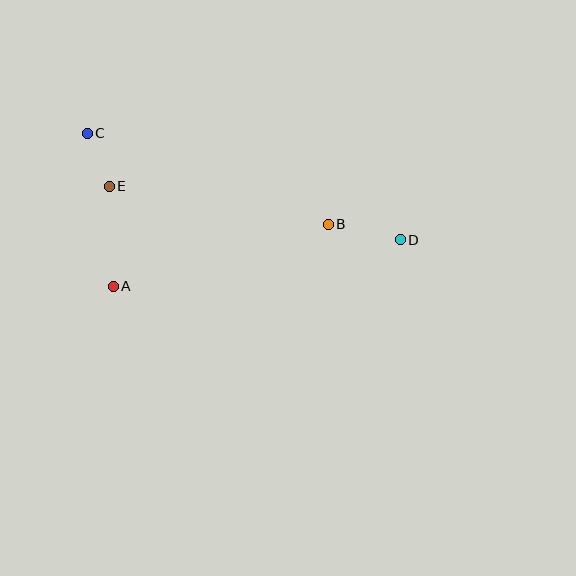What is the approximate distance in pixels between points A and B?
The distance between A and B is approximately 224 pixels.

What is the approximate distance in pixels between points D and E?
The distance between D and E is approximately 296 pixels.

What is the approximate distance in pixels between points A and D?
The distance between A and D is approximately 291 pixels.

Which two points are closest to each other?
Points C and E are closest to each other.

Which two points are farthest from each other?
Points C and D are farthest from each other.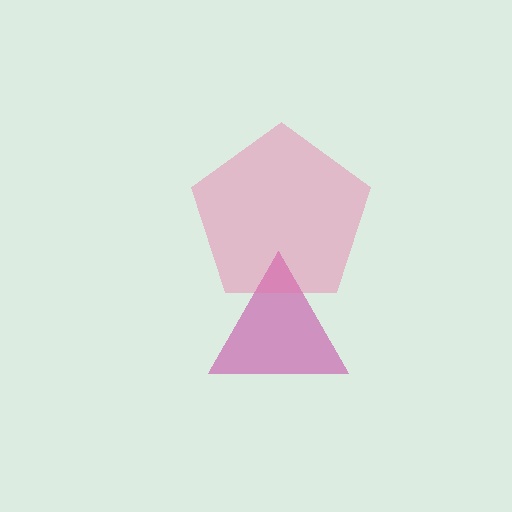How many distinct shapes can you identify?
There are 2 distinct shapes: a magenta triangle, a pink pentagon.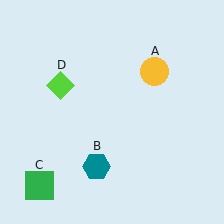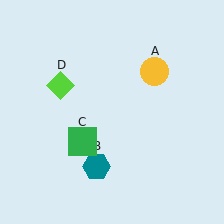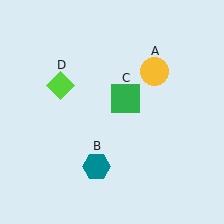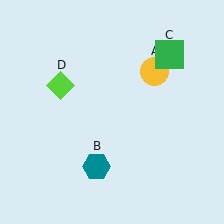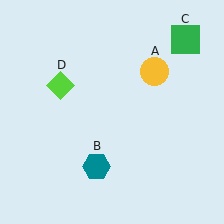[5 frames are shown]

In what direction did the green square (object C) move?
The green square (object C) moved up and to the right.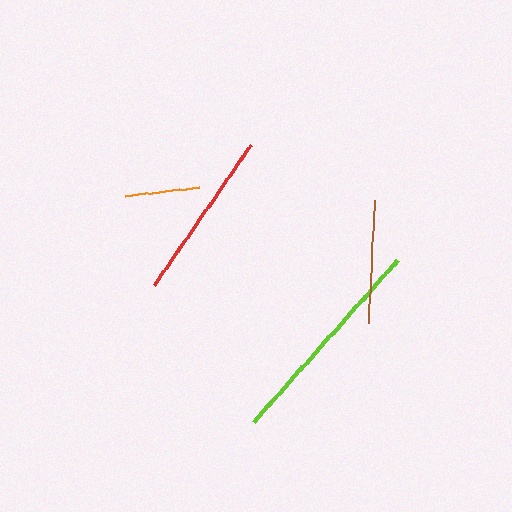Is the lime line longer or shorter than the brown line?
The lime line is longer than the brown line.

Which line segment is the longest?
The lime line is the longest at approximately 217 pixels.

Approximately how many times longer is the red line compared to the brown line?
The red line is approximately 1.4 times the length of the brown line.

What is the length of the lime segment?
The lime segment is approximately 217 pixels long.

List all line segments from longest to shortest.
From longest to shortest: lime, red, brown, orange.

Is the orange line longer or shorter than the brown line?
The brown line is longer than the orange line.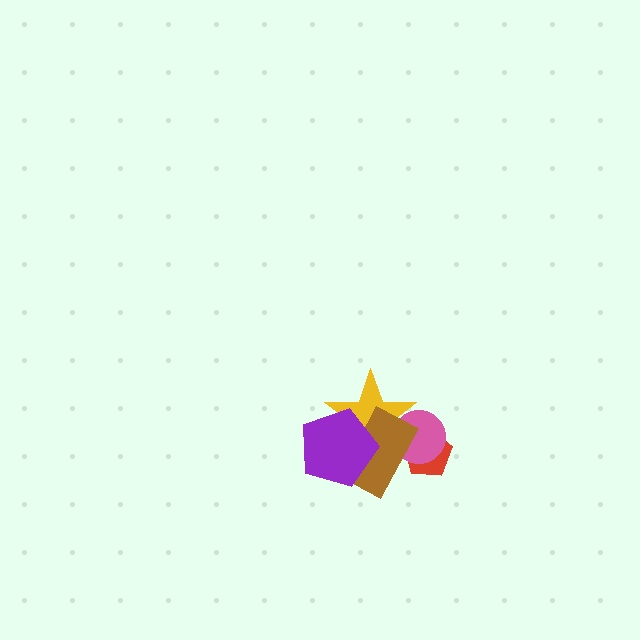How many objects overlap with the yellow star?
3 objects overlap with the yellow star.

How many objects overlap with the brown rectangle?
4 objects overlap with the brown rectangle.